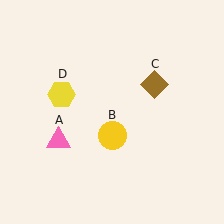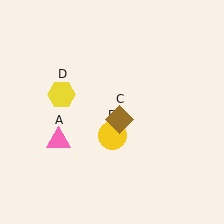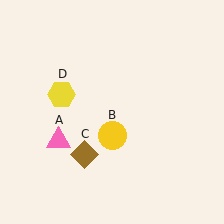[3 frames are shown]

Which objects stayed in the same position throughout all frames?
Pink triangle (object A) and yellow circle (object B) and yellow hexagon (object D) remained stationary.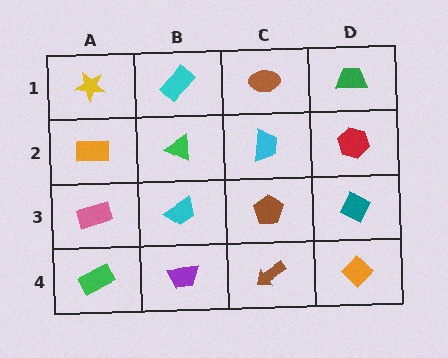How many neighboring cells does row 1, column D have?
2.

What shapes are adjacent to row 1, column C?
A cyan trapezoid (row 2, column C), a cyan rectangle (row 1, column B), a green trapezoid (row 1, column D).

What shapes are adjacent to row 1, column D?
A red hexagon (row 2, column D), a brown ellipse (row 1, column C).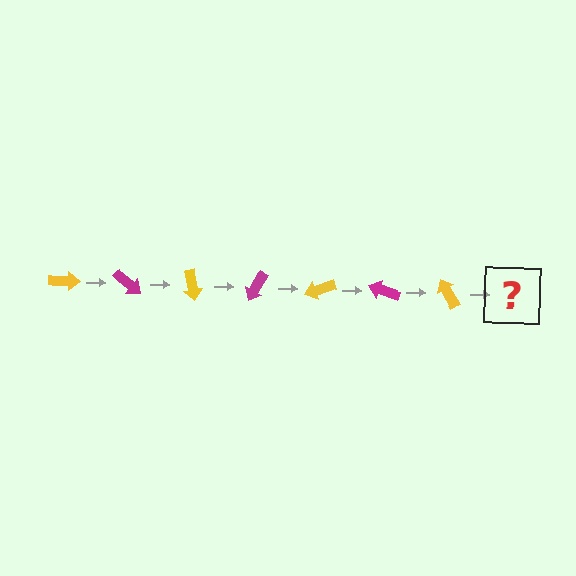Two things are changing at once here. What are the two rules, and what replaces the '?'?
The two rules are that it rotates 40 degrees each step and the color cycles through yellow and magenta. The '?' should be a magenta arrow, rotated 280 degrees from the start.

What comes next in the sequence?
The next element should be a magenta arrow, rotated 280 degrees from the start.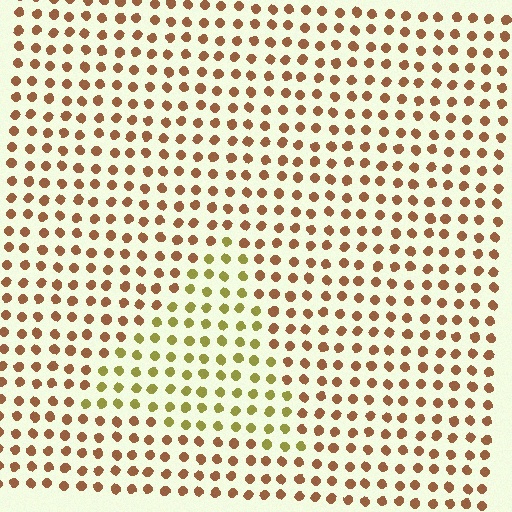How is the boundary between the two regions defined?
The boundary is defined purely by a slight shift in hue (about 42 degrees). Spacing, size, and orientation are identical on both sides.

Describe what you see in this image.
The image is filled with small brown elements in a uniform arrangement. A triangle-shaped region is visible where the elements are tinted to a slightly different hue, forming a subtle color boundary.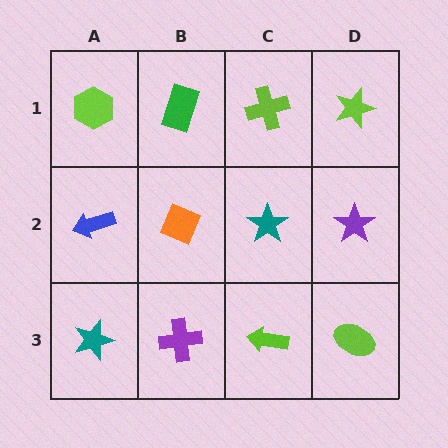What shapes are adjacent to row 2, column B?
A green rectangle (row 1, column B), a purple cross (row 3, column B), a blue arrow (row 2, column A), a teal star (row 2, column C).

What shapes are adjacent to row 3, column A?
A blue arrow (row 2, column A), a purple cross (row 3, column B).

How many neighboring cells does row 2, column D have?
3.